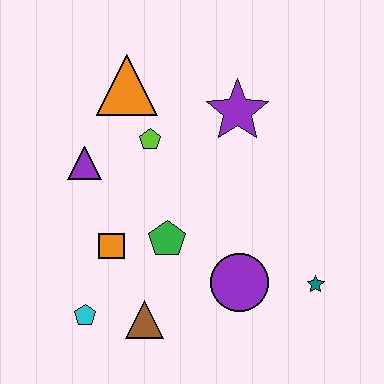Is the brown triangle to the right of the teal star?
No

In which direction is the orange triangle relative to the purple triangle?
The orange triangle is above the purple triangle.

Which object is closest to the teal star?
The purple circle is closest to the teal star.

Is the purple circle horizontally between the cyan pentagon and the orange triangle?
No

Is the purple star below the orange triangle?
Yes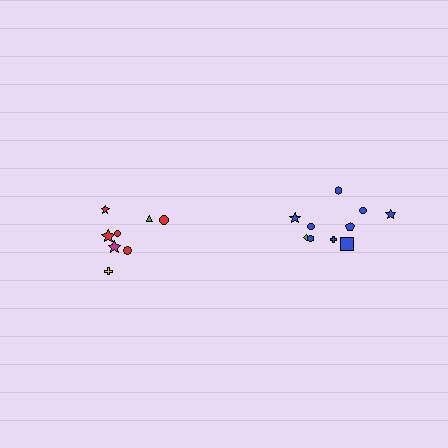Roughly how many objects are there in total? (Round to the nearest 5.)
Roughly 20 objects in total.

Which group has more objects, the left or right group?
The right group.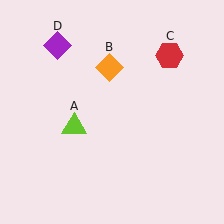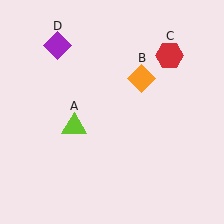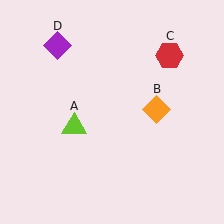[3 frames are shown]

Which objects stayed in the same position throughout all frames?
Lime triangle (object A) and red hexagon (object C) and purple diamond (object D) remained stationary.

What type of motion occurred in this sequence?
The orange diamond (object B) rotated clockwise around the center of the scene.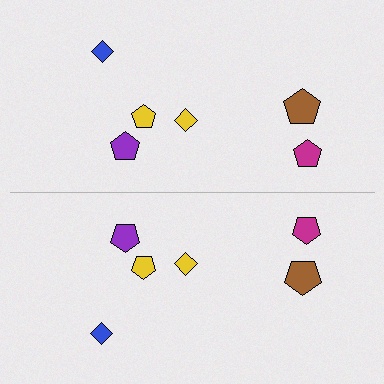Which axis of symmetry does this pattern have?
The pattern has a horizontal axis of symmetry running through the center of the image.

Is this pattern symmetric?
Yes, this pattern has bilateral (reflection) symmetry.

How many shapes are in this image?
There are 12 shapes in this image.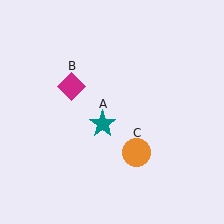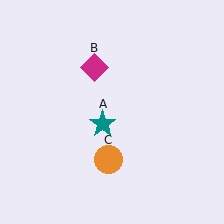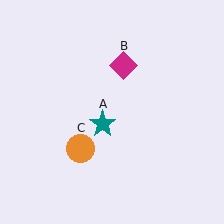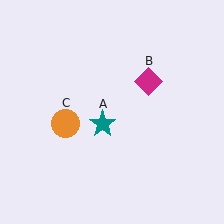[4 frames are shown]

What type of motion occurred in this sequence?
The magenta diamond (object B), orange circle (object C) rotated clockwise around the center of the scene.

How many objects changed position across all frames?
2 objects changed position: magenta diamond (object B), orange circle (object C).